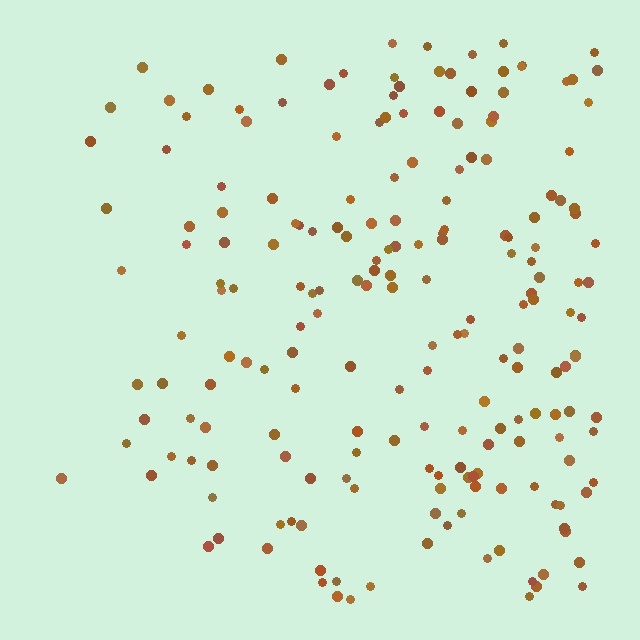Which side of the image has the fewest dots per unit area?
The left.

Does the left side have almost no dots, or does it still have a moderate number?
Still a moderate number, just noticeably fewer than the right.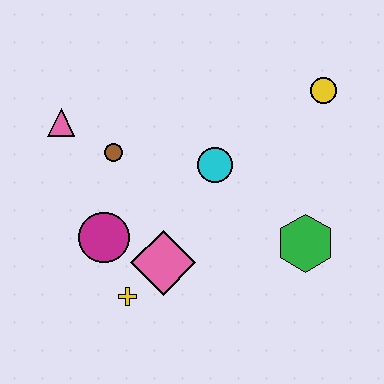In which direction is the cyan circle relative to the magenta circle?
The cyan circle is to the right of the magenta circle.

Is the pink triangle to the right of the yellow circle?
No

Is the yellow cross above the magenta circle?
No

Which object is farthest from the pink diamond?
The yellow circle is farthest from the pink diamond.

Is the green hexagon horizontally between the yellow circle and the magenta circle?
Yes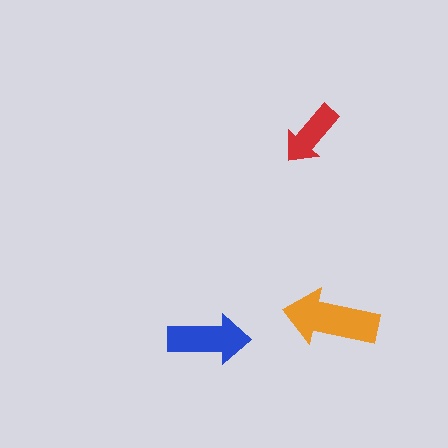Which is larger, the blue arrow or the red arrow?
The blue one.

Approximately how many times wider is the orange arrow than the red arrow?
About 1.5 times wider.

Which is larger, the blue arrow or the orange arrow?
The orange one.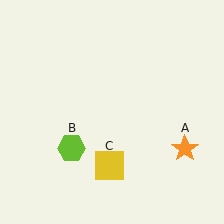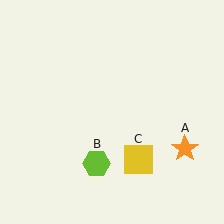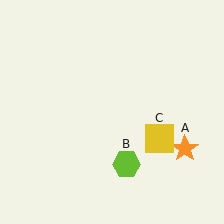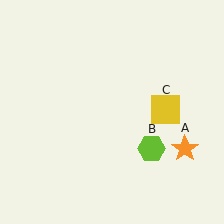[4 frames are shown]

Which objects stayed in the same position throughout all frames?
Orange star (object A) remained stationary.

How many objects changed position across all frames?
2 objects changed position: lime hexagon (object B), yellow square (object C).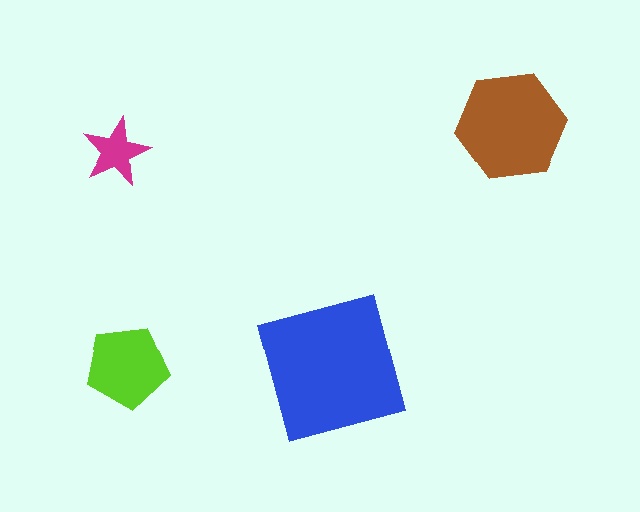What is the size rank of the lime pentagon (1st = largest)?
3rd.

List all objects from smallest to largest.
The magenta star, the lime pentagon, the brown hexagon, the blue square.